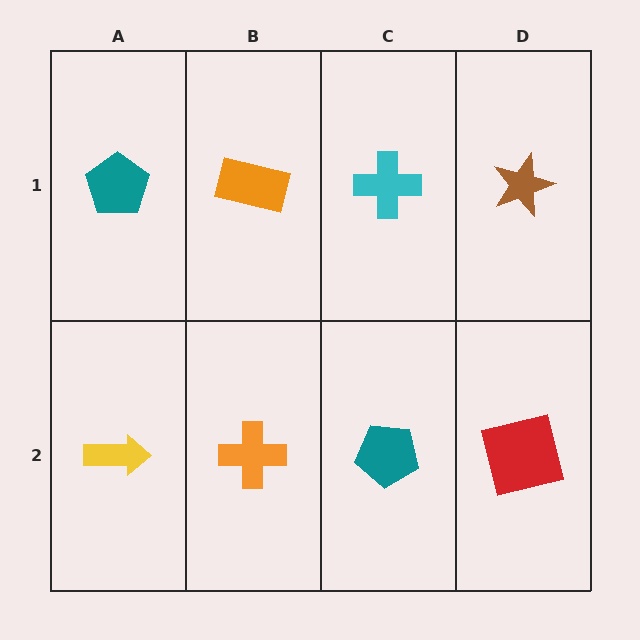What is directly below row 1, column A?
A yellow arrow.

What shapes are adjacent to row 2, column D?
A brown star (row 1, column D), a teal pentagon (row 2, column C).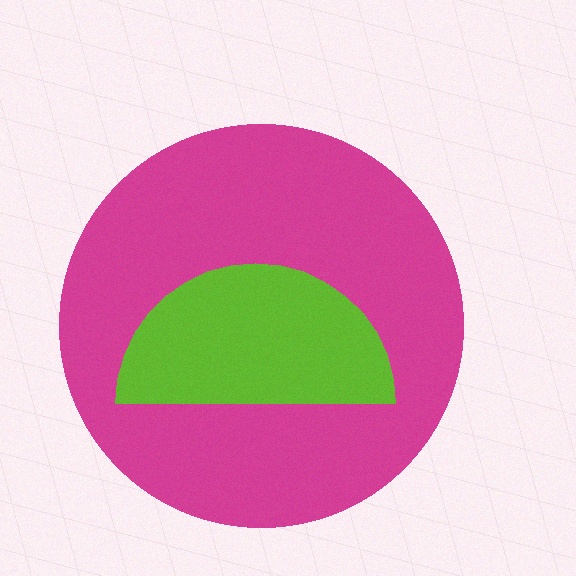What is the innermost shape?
The lime semicircle.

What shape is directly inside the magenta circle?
The lime semicircle.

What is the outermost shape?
The magenta circle.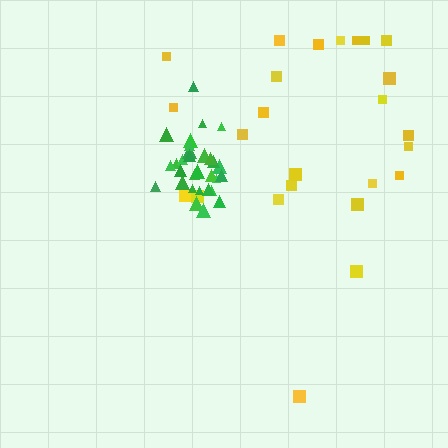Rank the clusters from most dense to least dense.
green, yellow.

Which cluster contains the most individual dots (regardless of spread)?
Green (30).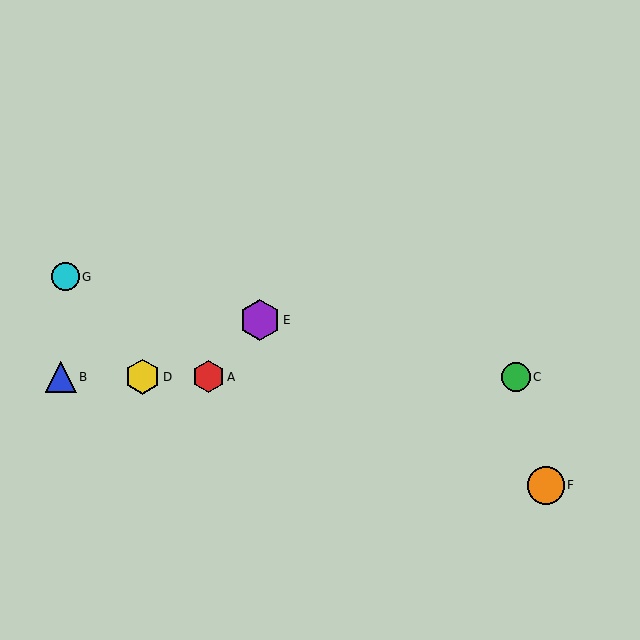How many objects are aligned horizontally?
4 objects (A, B, C, D) are aligned horizontally.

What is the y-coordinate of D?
Object D is at y≈377.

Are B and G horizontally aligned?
No, B is at y≈377 and G is at y≈277.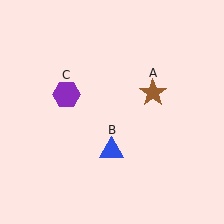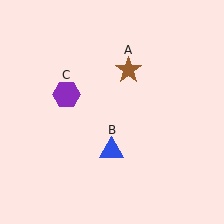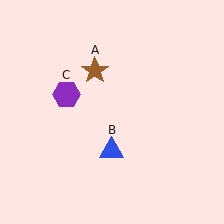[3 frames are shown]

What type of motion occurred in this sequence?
The brown star (object A) rotated counterclockwise around the center of the scene.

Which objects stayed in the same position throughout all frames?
Blue triangle (object B) and purple hexagon (object C) remained stationary.